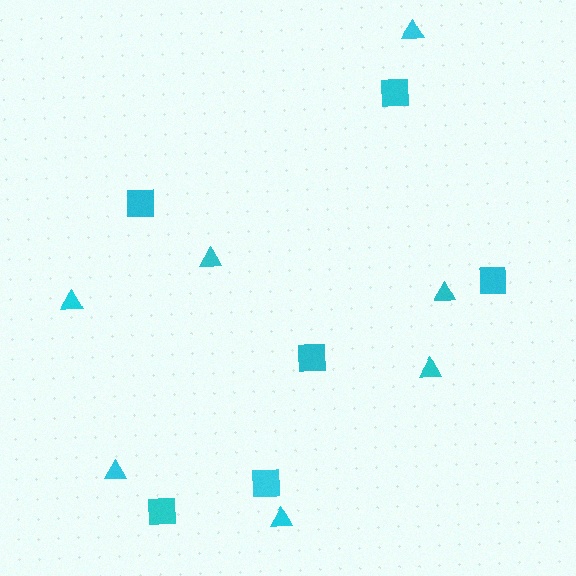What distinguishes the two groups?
There are 2 groups: one group of triangles (7) and one group of squares (6).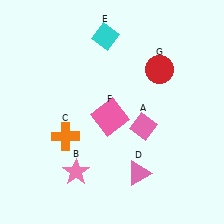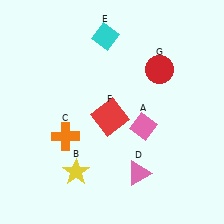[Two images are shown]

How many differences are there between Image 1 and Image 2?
There are 2 differences between the two images.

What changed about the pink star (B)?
In Image 1, B is pink. In Image 2, it changed to yellow.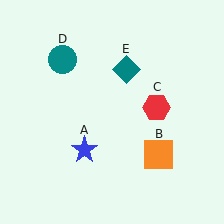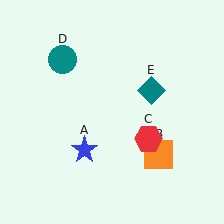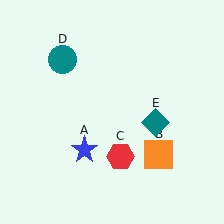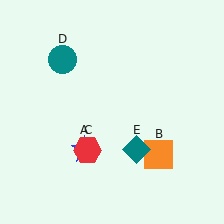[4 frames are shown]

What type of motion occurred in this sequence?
The red hexagon (object C), teal diamond (object E) rotated clockwise around the center of the scene.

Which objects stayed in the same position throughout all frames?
Blue star (object A) and orange square (object B) and teal circle (object D) remained stationary.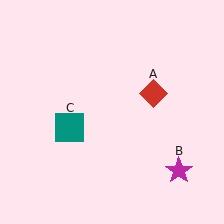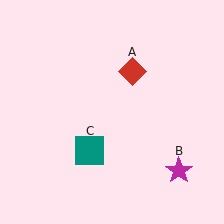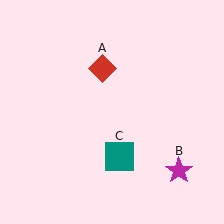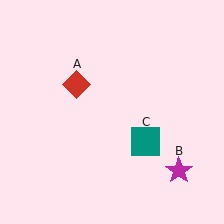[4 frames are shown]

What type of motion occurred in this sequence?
The red diamond (object A), teal square (object C) rotated counterclockwise around the center of the scene.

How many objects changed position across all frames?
2 objects changed position: red diamond (object A), teal square (object C).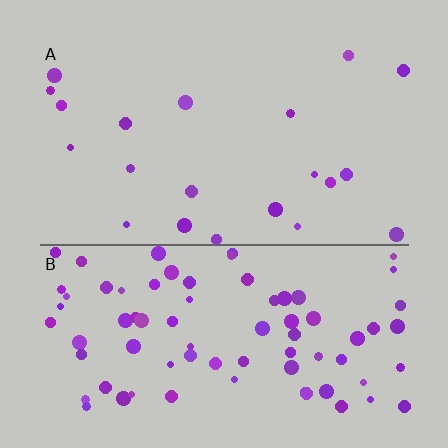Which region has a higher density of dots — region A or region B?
B (the bottom).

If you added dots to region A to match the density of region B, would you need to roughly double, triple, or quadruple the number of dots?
Approximately quadruple.